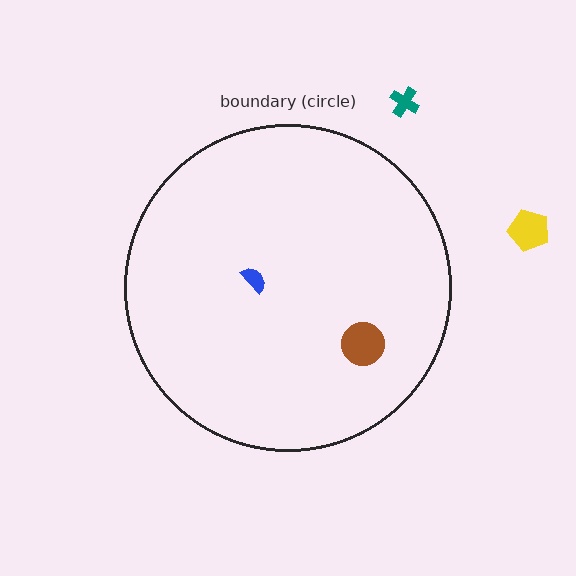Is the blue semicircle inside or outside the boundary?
Inside.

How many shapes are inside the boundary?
2 inside, 2 outside.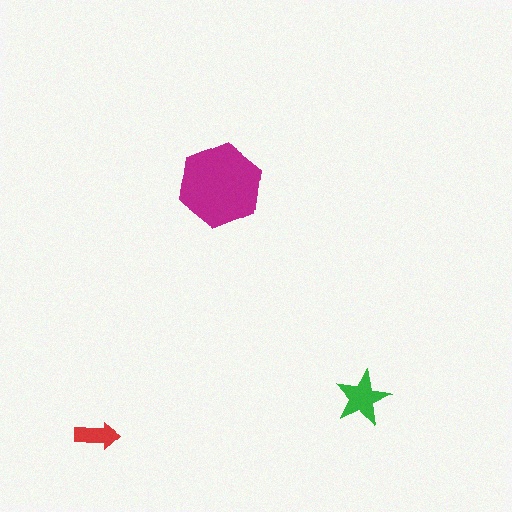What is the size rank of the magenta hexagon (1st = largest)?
1st.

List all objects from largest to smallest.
The magenta hexagon, the green star, the red arrow.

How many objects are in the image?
There are 3 objects in the image.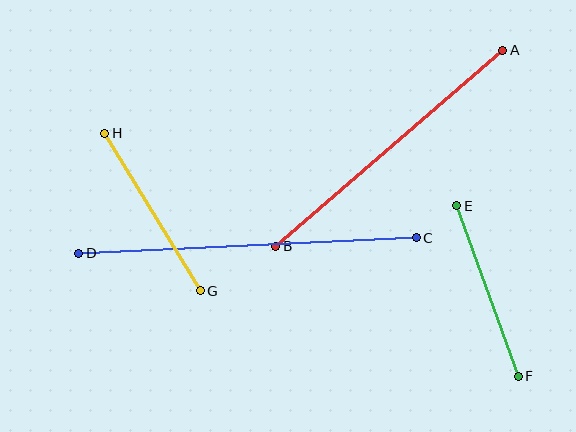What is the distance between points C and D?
The distance is approximately 338 pixels.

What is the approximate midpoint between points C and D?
The midpoint is at approximately (248, 246) pixels.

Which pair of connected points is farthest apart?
Points C and D are farthest apart.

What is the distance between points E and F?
The distance is approximately 181 pixels.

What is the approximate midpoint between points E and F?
The midpoint is at approximately (488, 291) pixels.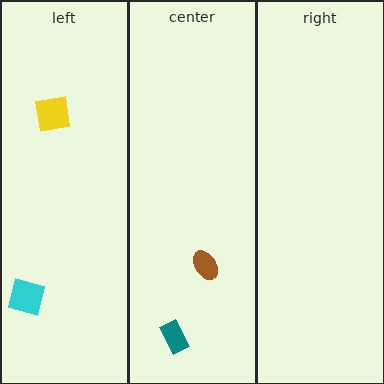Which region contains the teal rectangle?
The center region.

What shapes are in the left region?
The cyan square, the yellow square.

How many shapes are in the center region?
2.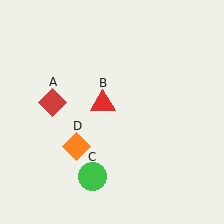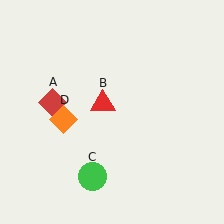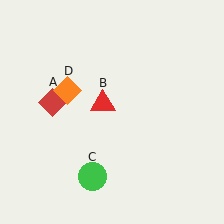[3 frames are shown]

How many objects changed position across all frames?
1 object changed position: orange diamond (object D).